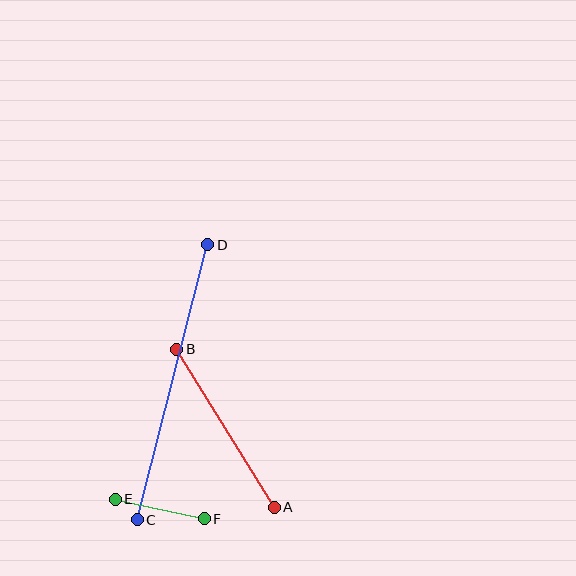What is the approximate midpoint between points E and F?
The midpoint is at approximately (160, 509) pixels.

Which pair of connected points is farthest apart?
Points C and D are farthest apart.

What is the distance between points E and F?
The distance is approximately 91 pixels.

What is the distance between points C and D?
The distance is approximately 284 pixels.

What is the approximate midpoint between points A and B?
The midpoint is at approximately (225, 428) pixels.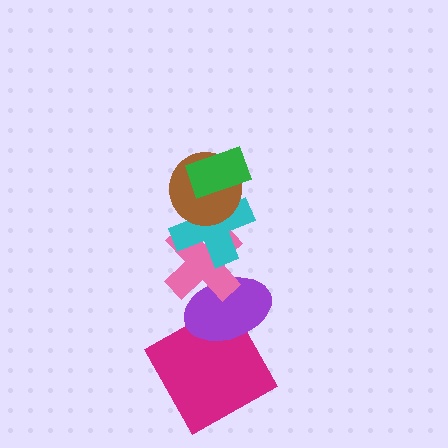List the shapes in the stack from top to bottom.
From top to bottom: the green rectangle, the brown circle, the cyan cross, the pink cross, the purple ellipse, the magenta square.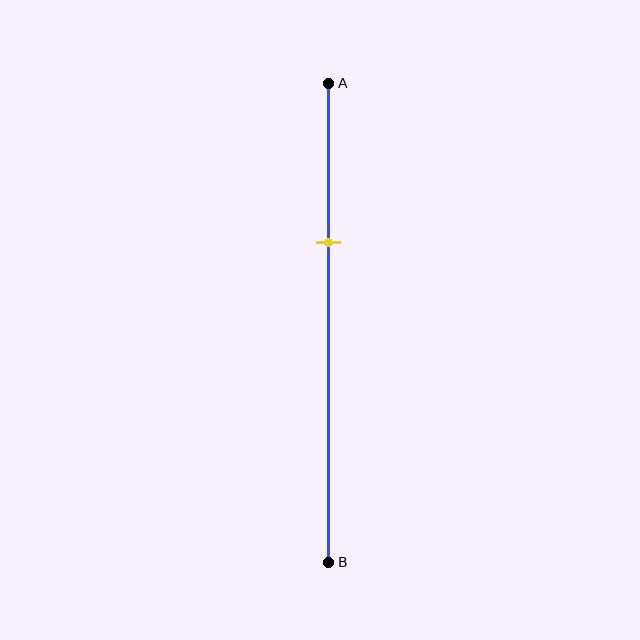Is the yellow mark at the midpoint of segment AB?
No, the mark is at about 35% from A, not at the 50% midpoint.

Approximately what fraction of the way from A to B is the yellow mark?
The yellow mark is approximately 35% of the way from A to B.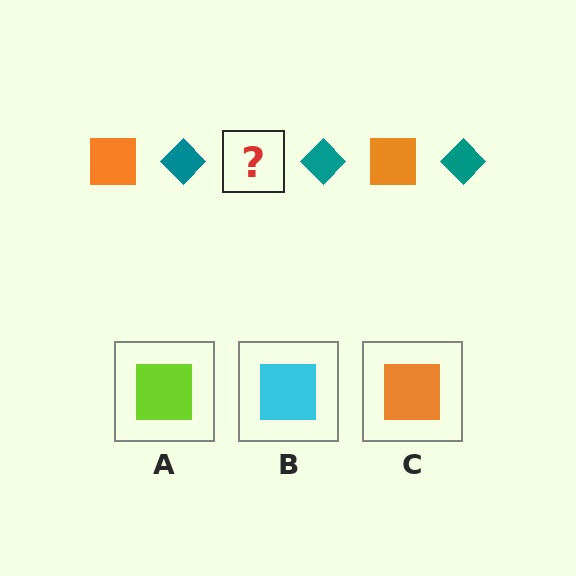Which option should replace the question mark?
Option C.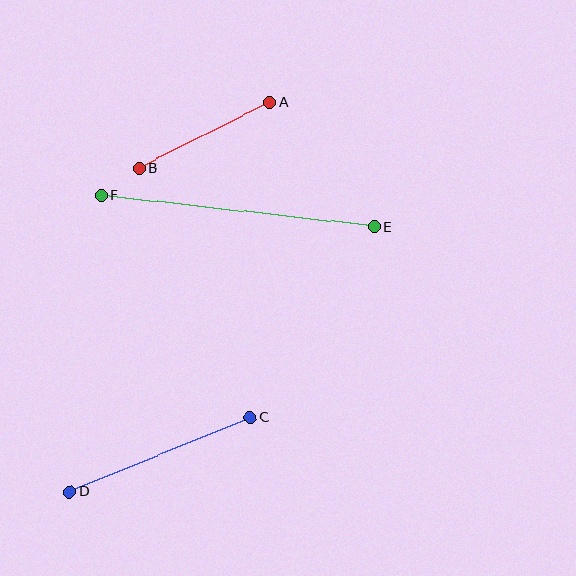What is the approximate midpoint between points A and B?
The midpoint is at approximately (204, 135) pixels.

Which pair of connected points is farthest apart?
Points E and F are farthest apart.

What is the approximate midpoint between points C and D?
The midpoint is at approximately (160, 455) pixels.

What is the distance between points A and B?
The distance is approximately 146 pixels.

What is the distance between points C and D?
The distance is approximately 195 pixels.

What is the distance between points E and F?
The distance is approximately 275 pixels.